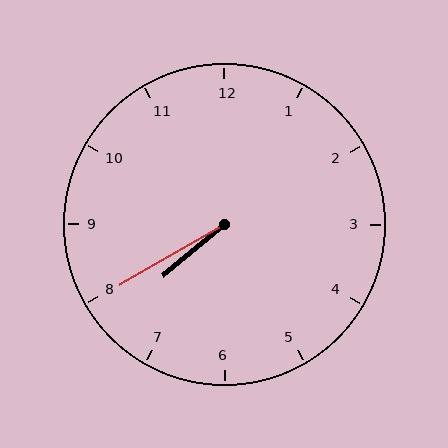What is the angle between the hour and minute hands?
Approximately 10 degrees.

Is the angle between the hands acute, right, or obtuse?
It is acute.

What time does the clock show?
7:40.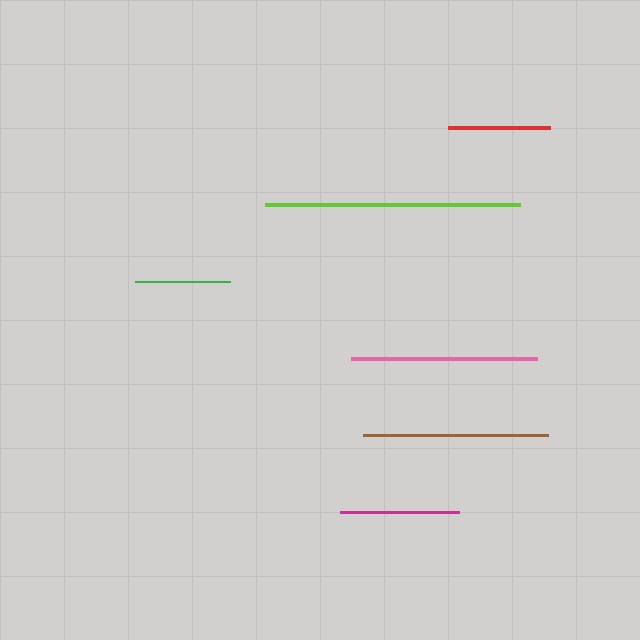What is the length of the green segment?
The green segment is approximately 95 pixels long.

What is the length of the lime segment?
The lime segment is approximately 256 pixels long.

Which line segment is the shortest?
The green line is the shortest at approximately 95 pixels.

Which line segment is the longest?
The lime line is the longest at approximately 256 pixels.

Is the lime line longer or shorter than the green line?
The lime line is longer than the green line.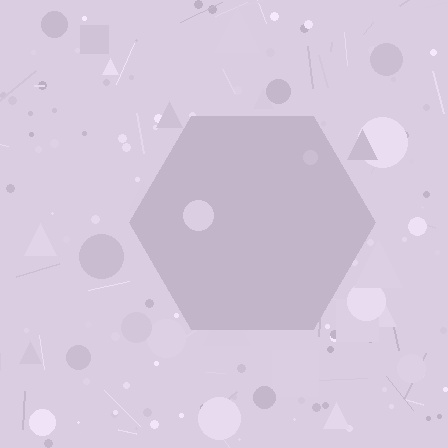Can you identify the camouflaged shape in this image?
The camouflaged shape is a hexagon.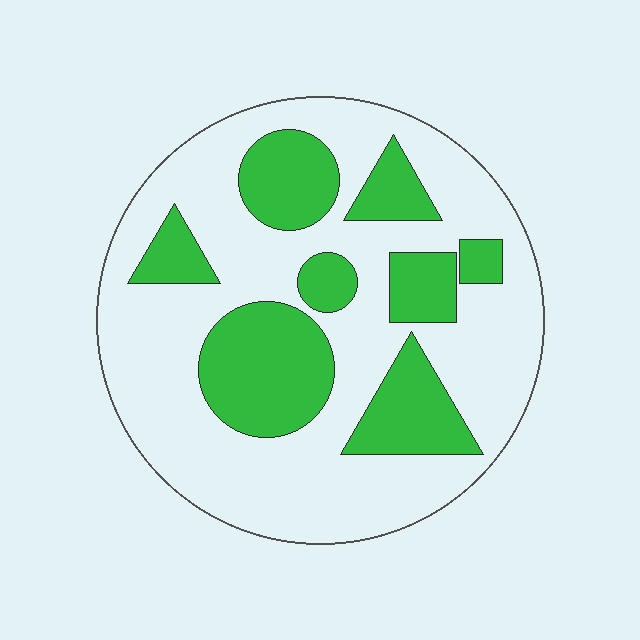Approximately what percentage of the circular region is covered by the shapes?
Approximately 30%.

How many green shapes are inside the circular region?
8.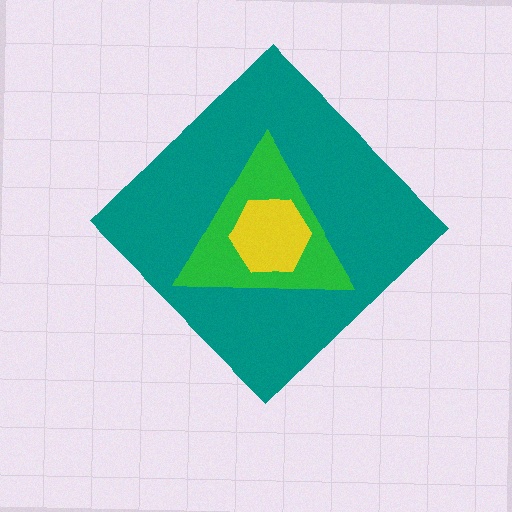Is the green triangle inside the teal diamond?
Yes.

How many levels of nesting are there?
3.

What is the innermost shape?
The yellow hexagon.